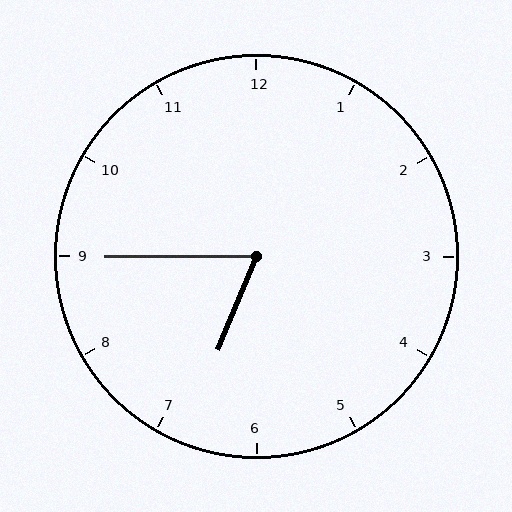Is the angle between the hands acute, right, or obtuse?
It is acute.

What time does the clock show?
6:45.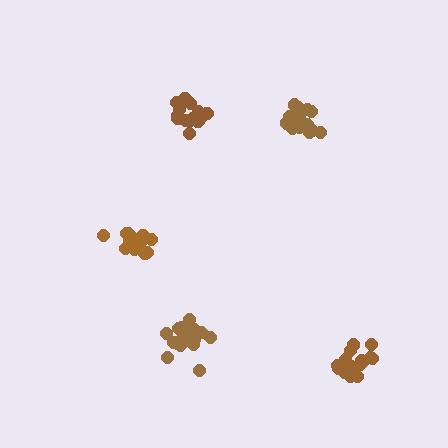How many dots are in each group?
Group 1: 20 dots, Group 2: 19 dots, Group 3: 21 dots, Group 4: 17 dots, Group 5: 16 dots (93 total).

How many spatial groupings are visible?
There are 5 spatial groupings.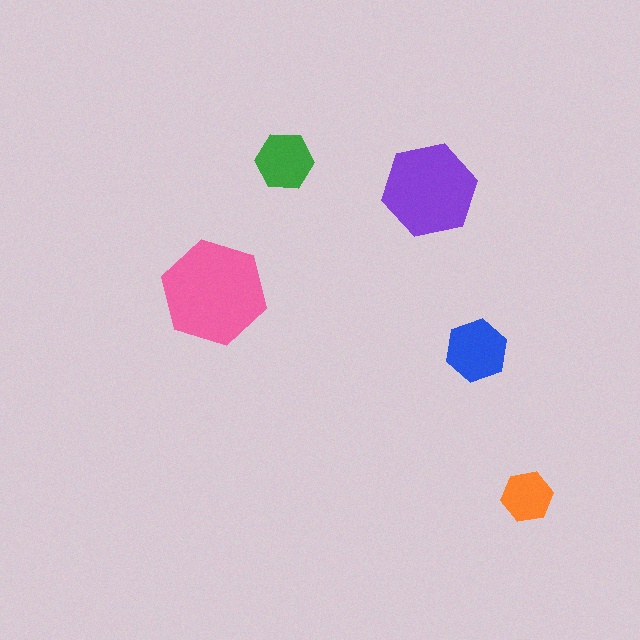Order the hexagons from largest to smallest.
the pink one, the purple one, the blue one, the green one, the orange one.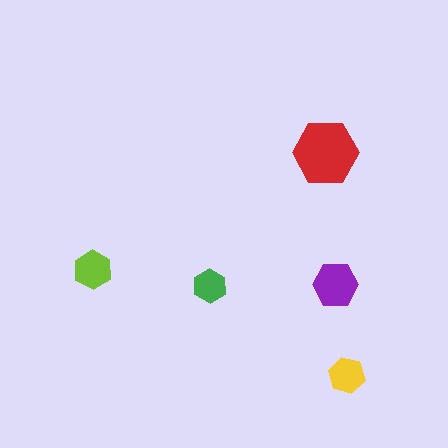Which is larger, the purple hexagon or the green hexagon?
The purple one.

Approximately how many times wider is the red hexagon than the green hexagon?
About 2 times wider.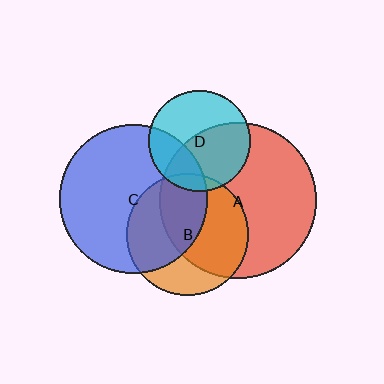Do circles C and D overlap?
Yes.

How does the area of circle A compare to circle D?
Approximately 2.4 times.